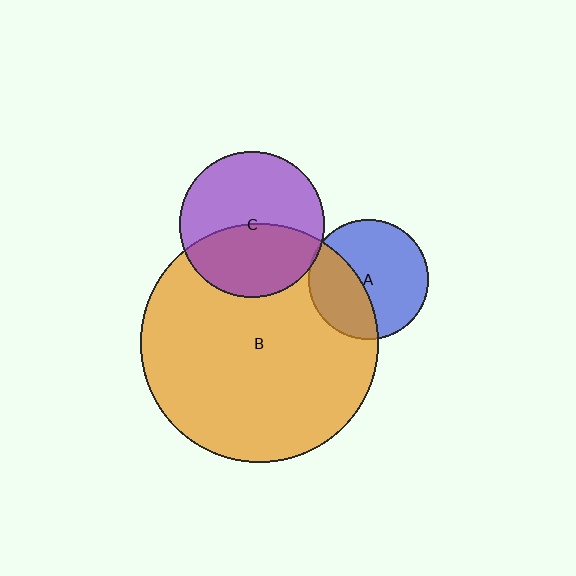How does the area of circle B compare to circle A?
Approximately 4.0 times.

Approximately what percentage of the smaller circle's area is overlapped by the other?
Approximately 40%.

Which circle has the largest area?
Circle B (orange).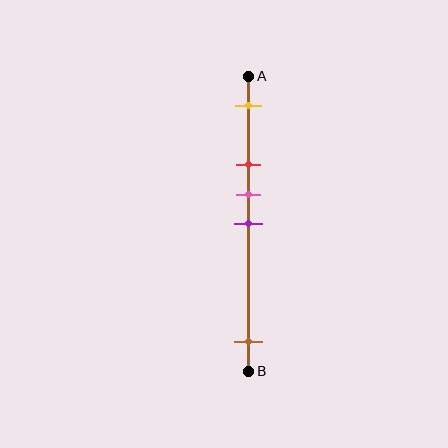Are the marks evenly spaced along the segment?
No, the marks are not evenly spaced.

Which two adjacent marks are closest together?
The pink and purple marks are the closest adjacent pair.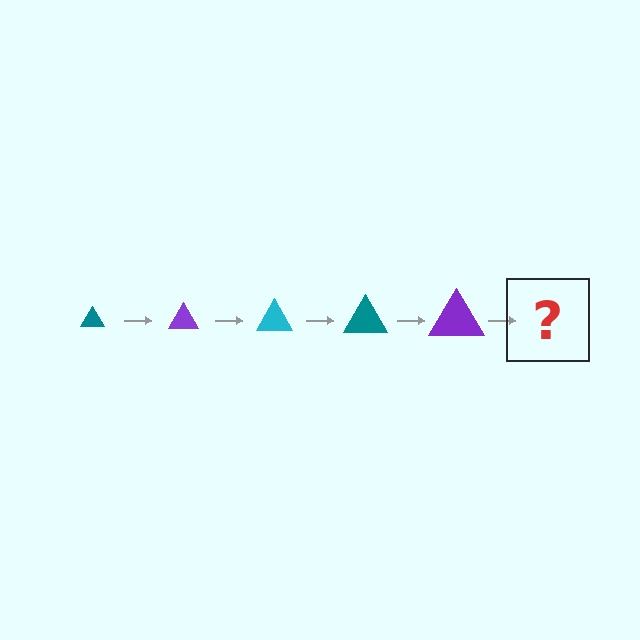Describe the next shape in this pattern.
It should be a cyan triangle, larger than the previous one.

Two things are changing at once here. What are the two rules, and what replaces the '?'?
The two rules are that the triangle grows larger each step and the color cycles through teal, purple, and cyan. The '?' should be a cyan triangle, larger than the previous one.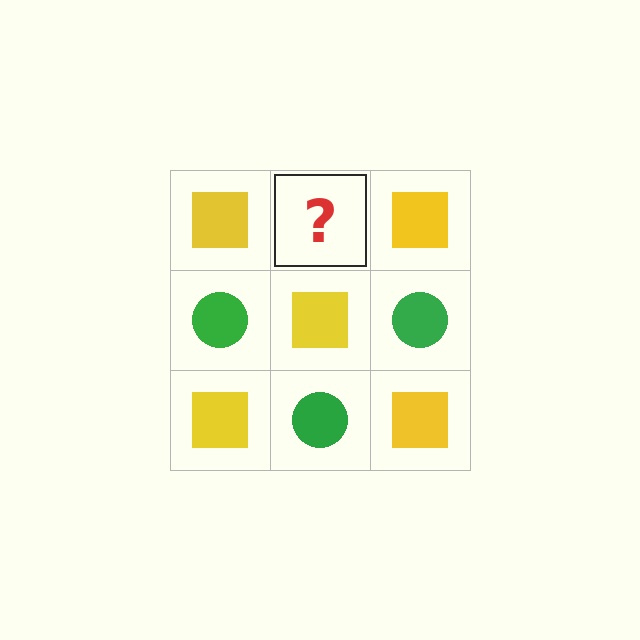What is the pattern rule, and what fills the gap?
The rule is that it alternates yellow square and green circle in a checkerboard pattern. The gap should be filled with a green circle.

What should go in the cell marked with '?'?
The missing cell should contain a green circle.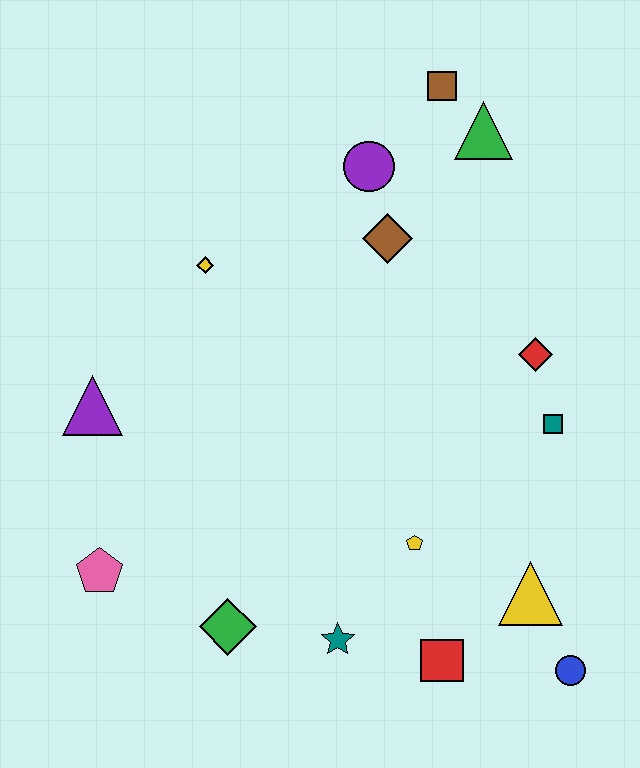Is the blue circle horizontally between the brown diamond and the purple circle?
No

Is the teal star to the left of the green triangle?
Yes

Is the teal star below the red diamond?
Yes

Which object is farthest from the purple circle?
The blue circle is farthest from the purple circle.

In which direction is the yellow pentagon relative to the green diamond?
The yellow pentagon is to the right of the green diamond.